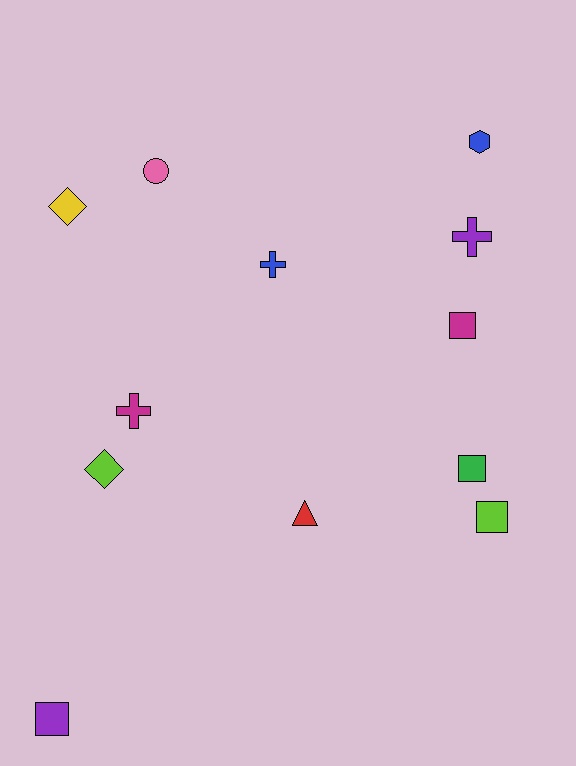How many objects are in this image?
There are 12 objects.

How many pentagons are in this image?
There are no pentagons.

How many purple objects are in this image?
There are 2 purple objects.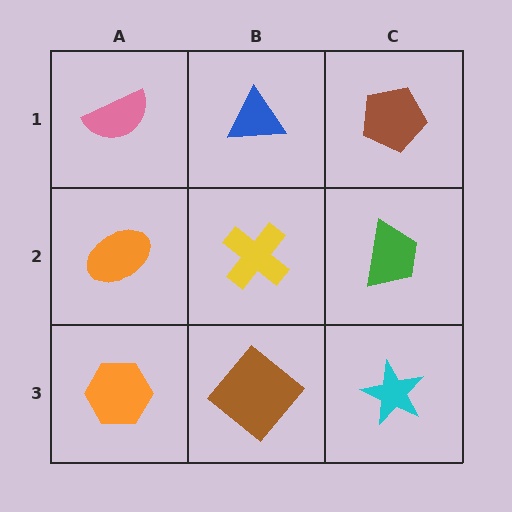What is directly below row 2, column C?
A cyan star.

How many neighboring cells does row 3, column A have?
2.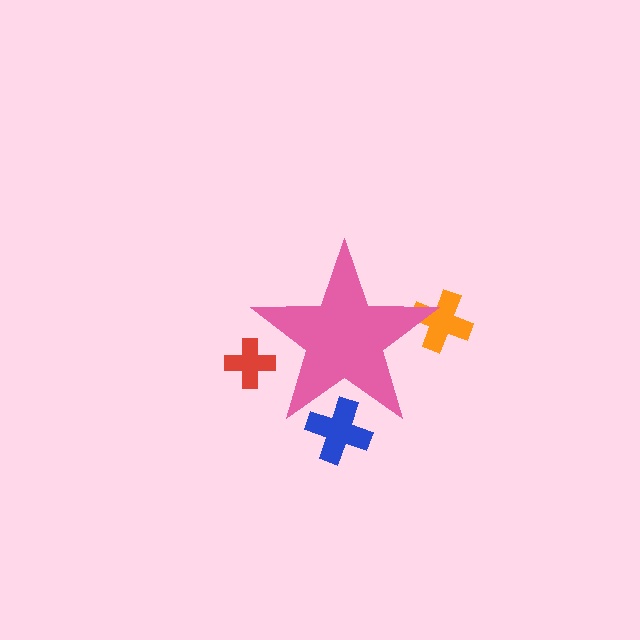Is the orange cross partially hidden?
Yes, the orange cross is partially hidden behind the pink star.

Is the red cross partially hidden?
Yes, the red cross is partially hidden behind the pink star.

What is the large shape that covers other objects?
A pink star.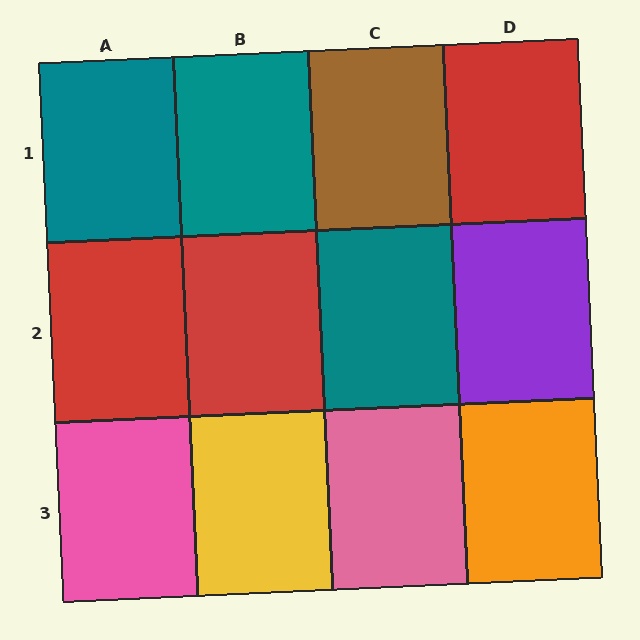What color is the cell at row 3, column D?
Orange.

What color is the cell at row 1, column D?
Red.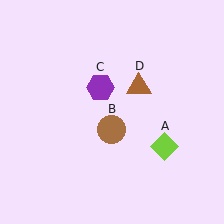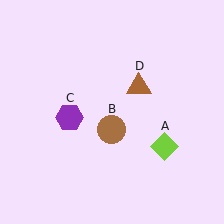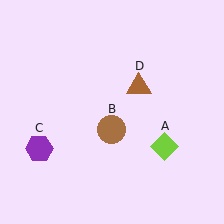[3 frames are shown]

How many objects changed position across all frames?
1 object changed position: purple hexagon (object C).